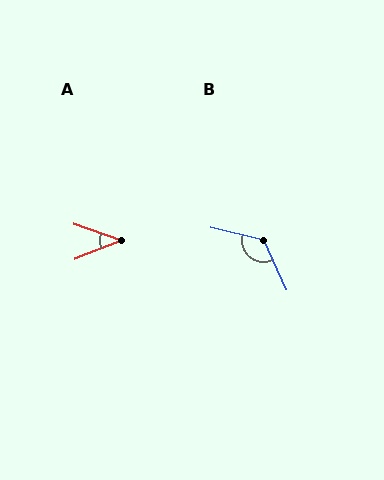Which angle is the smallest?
A, at approximately 40 degrees.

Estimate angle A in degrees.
Approximately 40 degrees.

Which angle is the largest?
B, at approximately 129 degrees.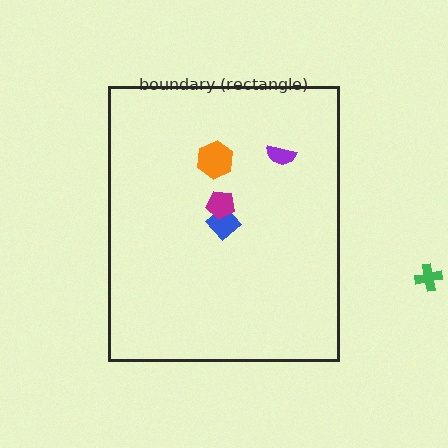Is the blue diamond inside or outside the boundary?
Inside.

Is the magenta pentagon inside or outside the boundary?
Inside.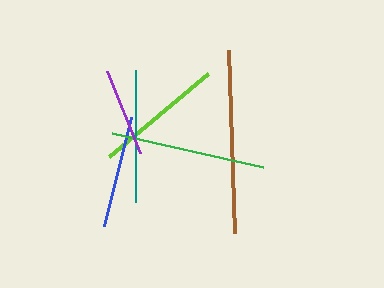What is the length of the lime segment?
The lime segment is approximately 130 pixels long.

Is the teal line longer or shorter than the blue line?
The teal line is longer than the blue line.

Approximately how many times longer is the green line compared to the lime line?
The green line is approximately 1.2 times the length of the lime line.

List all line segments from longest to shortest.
From longest to shortest: brown, green, teal, lime, blue, purple.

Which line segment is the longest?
The brown line is the longest at approximately 182 pixels.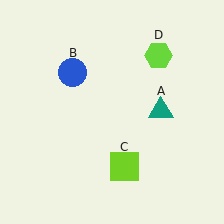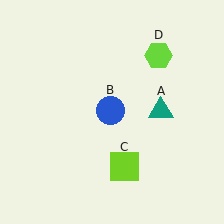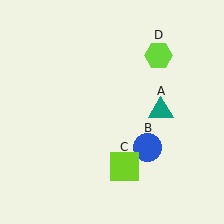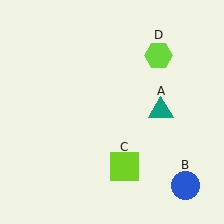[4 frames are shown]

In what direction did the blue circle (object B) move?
The blue circle (object B) moved down and to the right.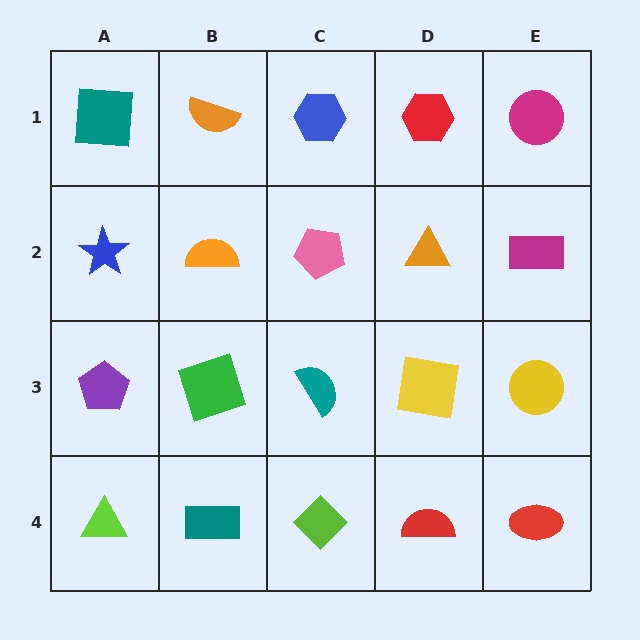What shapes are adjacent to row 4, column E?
A yellow circle (row 3, column E), a red semicircle (row 4, column D).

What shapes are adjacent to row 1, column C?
A pink pentagon (row 2, column C), an orange semicircle (row 1, column B), a red hexagon (row 1, column D).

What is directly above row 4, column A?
A purple pentagon.